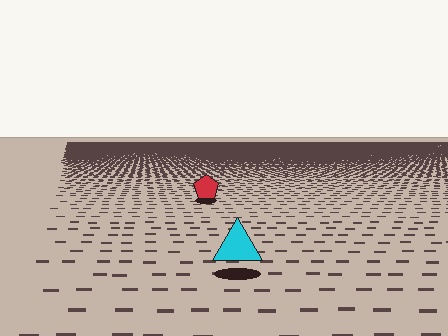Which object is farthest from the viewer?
The red pentagon is farthest from the viewer. It appears smaller and the ground texture around it is denser.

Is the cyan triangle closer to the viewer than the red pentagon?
Yes. The cyan triangle is closer — you can tell from the texture gradient: the ground texture is coarser near it.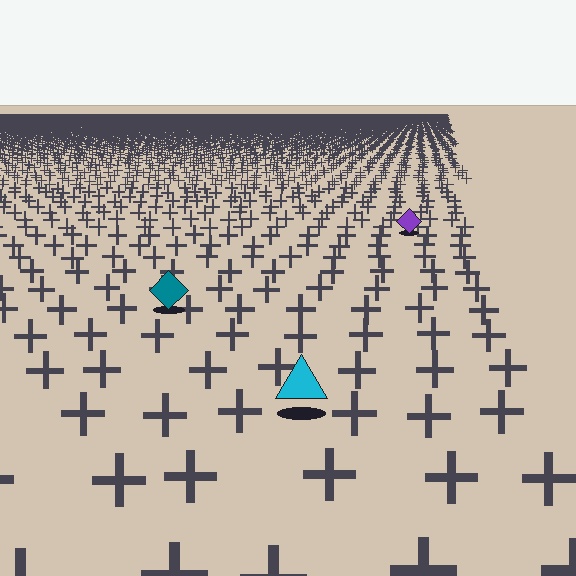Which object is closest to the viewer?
The cyan triangle is closest. The texture marks near it are larger and more spread out.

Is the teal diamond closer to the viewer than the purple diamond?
Yes. The teal diamond is closer — you can tell from the texture gradient: the ground texture is coarser near it.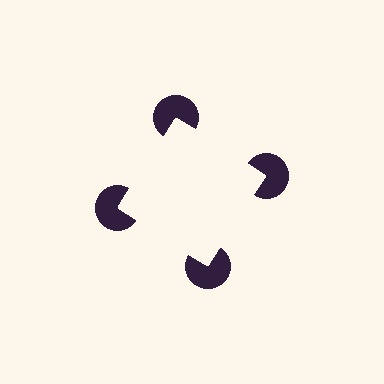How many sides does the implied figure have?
4 sides.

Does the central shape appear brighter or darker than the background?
It typically appears slightly brighter than the background, even though no actual brightness change is drawn.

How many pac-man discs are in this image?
There are 4 — one at each vertex of the illusory square.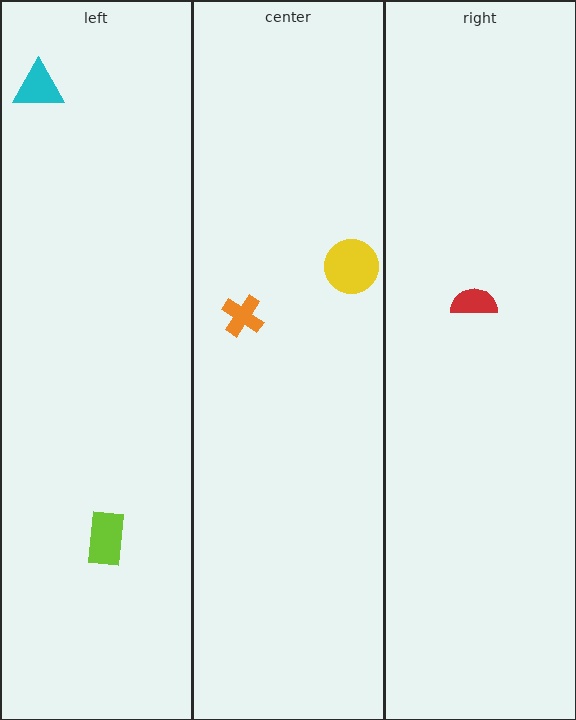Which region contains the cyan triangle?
The left region.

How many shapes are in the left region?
2.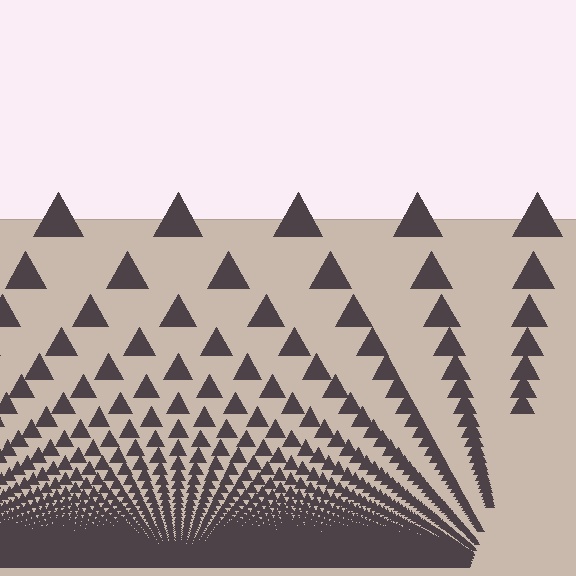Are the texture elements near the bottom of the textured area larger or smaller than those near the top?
Smaller. The gradient is inverted — elements near the bottom are smaller and denser.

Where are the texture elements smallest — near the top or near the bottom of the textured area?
Near the bottom.